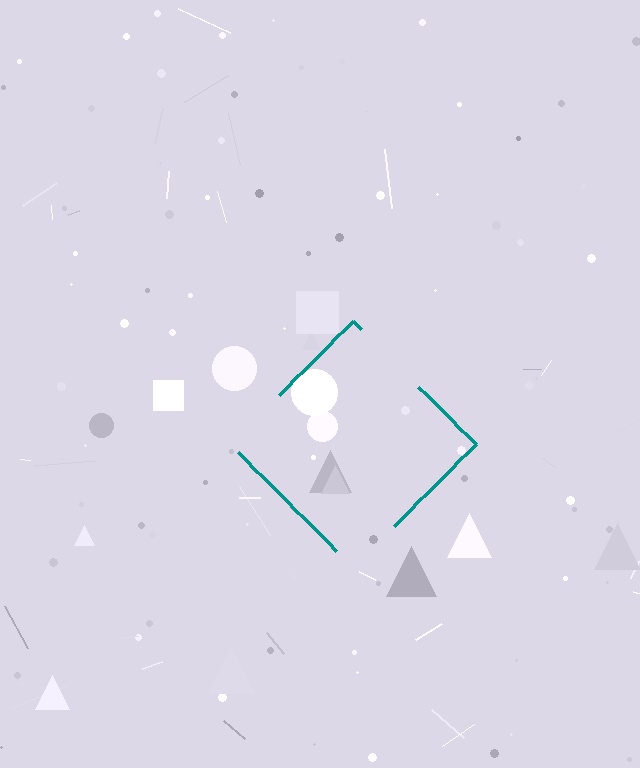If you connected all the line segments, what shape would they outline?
They would outline a diamond.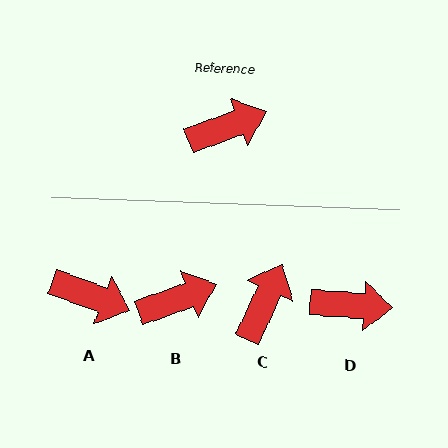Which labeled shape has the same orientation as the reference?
B.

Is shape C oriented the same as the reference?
No, it is off by about 45 degrees.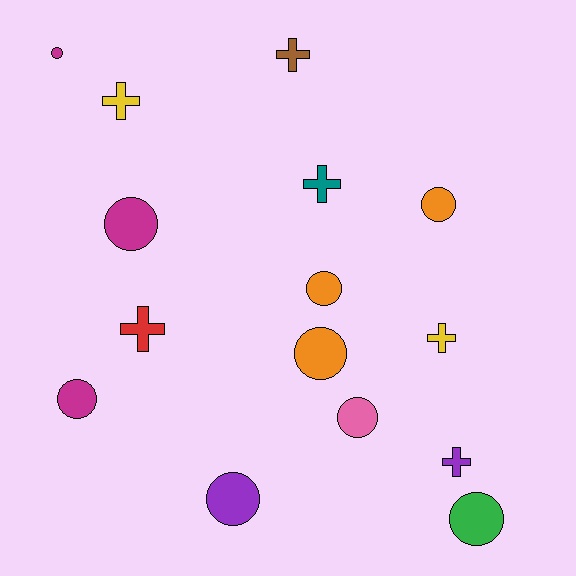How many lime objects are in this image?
There are no lime objects.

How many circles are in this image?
There are 9 circles.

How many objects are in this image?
There are 15 objects.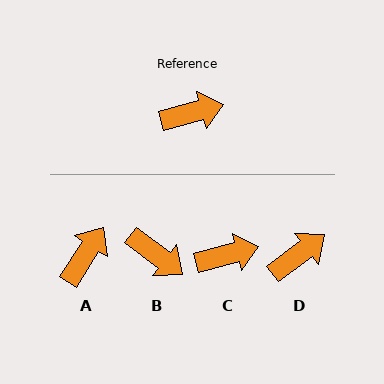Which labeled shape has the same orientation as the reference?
C.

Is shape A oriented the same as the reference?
No, it is off by about 43 degrees.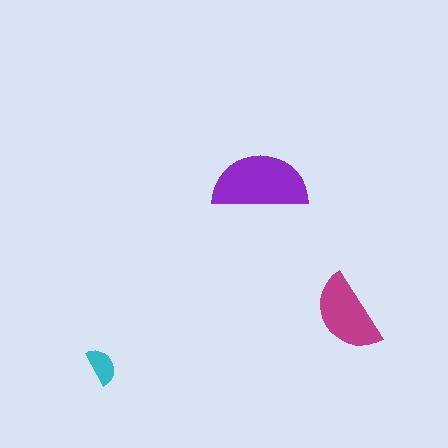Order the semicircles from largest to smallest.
the purple one, the magenta one, the cyan one.